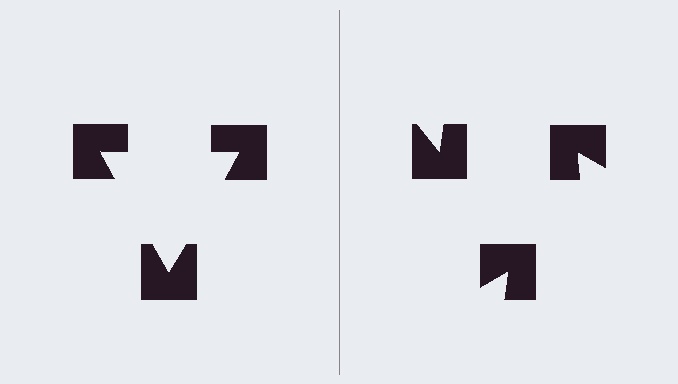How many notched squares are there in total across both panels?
6 — 3 on each side.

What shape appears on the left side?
An illusory triangle.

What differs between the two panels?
The notched squares are positioned identically on both sides; only the wedge orientations differ. On the left they align to a triangle; on the right they are misaligned.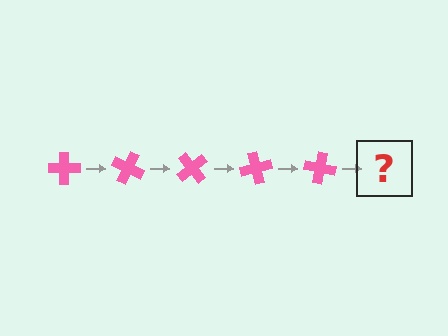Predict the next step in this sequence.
The next step is a pink cross rotated 125 degrees.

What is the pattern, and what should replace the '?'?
The pattern is that the cross rotates 25 degrees each step. The '?' should be a pink cross rotated 125 degrees.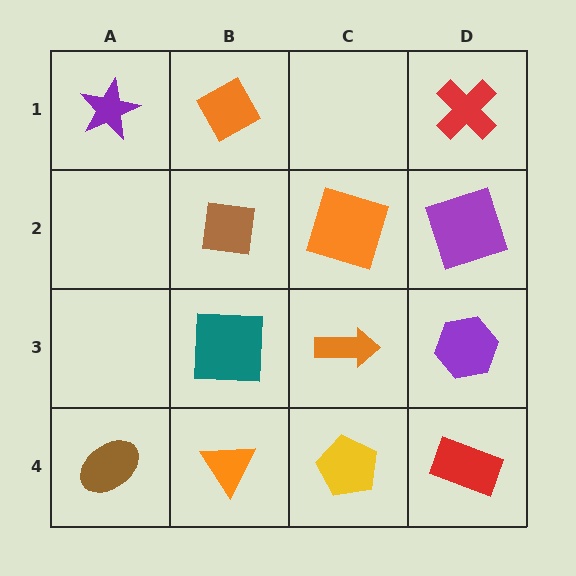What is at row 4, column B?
An orange triangle.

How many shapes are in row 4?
4 shapes.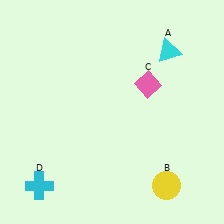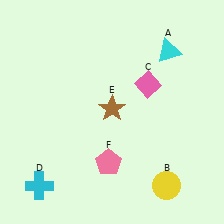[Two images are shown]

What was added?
A brown star (E), a pink pentagon (F) were added in Image 2.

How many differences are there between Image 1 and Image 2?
There are 2 differences between the two images.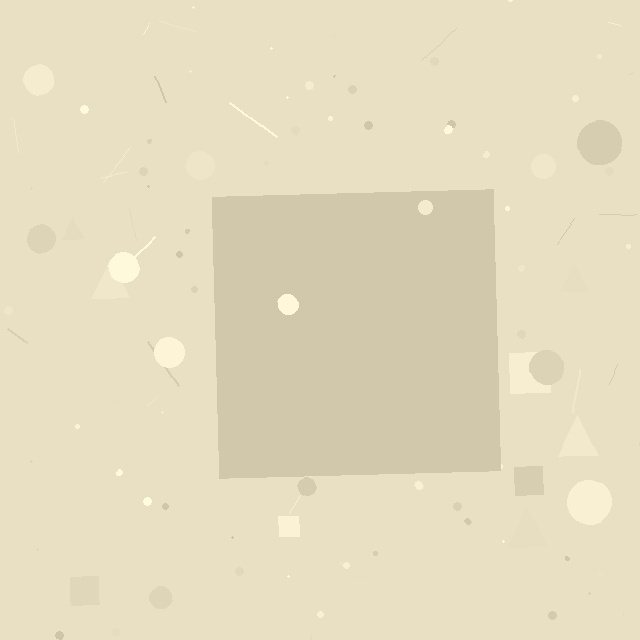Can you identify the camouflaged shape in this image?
The camouflaged shape is a square.